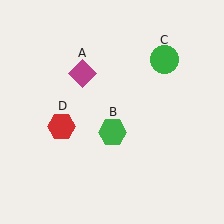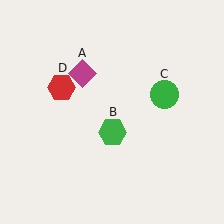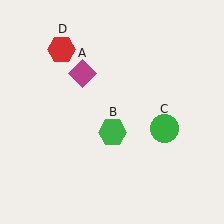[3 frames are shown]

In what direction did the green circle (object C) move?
The green circle (object C) moved down.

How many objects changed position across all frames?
2 objects changed position: green circle (object C), red hexagon (object D).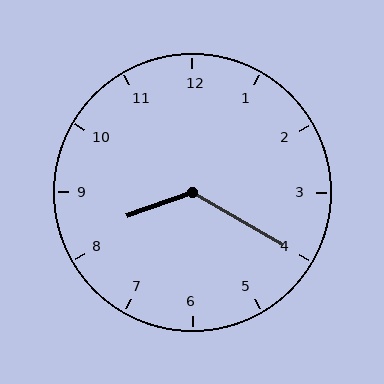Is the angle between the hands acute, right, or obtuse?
It is obtuse.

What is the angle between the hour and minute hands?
Approximately 130 degrees.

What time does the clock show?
8:20.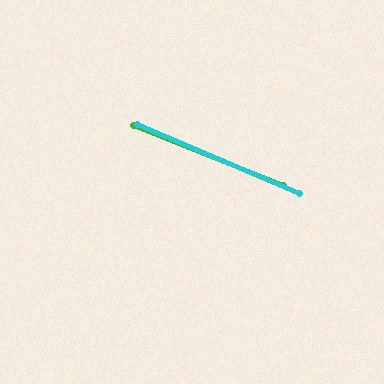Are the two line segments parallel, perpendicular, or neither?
Parallel — their directions differ by only 1.0°.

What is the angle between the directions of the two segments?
Approximately 1 degree.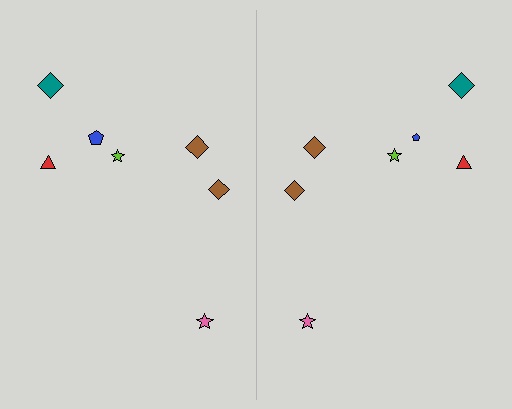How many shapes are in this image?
There are 14 shapes in this image.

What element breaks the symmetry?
The blue pentagon on the right side has a different size than its mirror counterpart.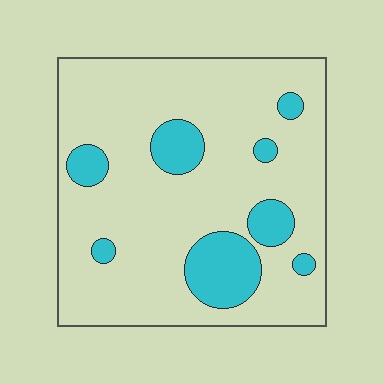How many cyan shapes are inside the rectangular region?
8.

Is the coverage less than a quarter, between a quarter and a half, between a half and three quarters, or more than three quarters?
Less than a quarter.